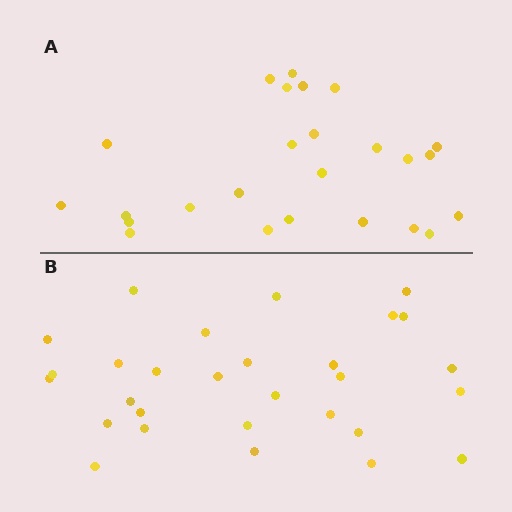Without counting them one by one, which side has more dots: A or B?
Region B (the bottom region) has more dots.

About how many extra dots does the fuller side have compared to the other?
Region B has about 4 more dots than region A.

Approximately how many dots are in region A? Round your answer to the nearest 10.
About 20 dots. (The exact count is 25, which rounds to 20.)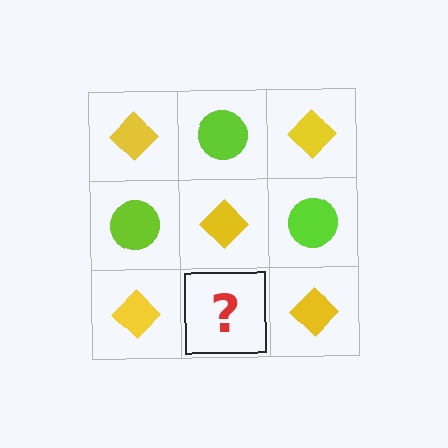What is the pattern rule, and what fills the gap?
The rule is that it alternates yellow diamond and lime circle in a checkerboard pattern. The gap should be filled with a lime circle.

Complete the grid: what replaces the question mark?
The question mark should be replaced with a lime circle.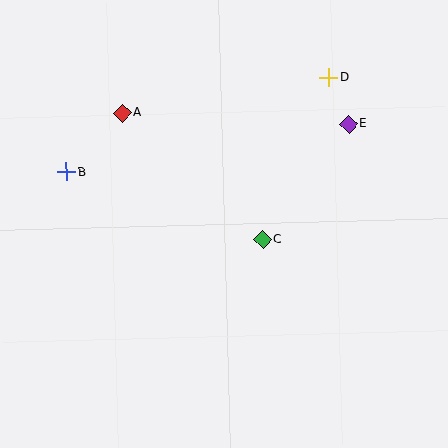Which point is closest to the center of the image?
Point C at (262, 239) is closest to the center.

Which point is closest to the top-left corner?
Point A is closest to the top-left corner.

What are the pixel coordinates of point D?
Point D is at (329, 77).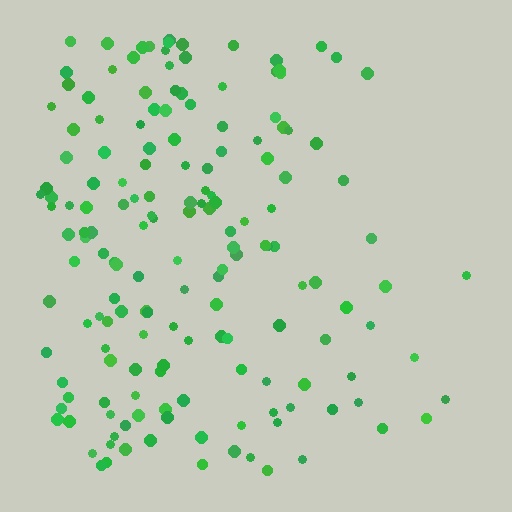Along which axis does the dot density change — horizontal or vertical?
Horizontal.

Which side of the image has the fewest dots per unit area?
The right.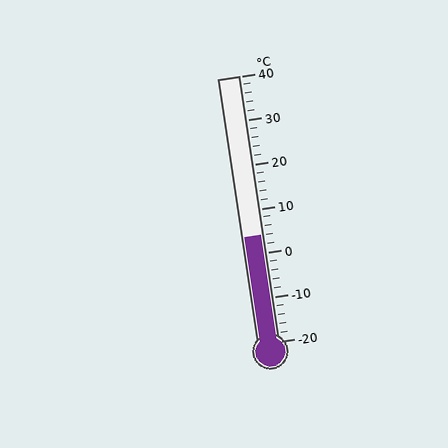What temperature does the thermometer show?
The thermometer shows approximately 4°C.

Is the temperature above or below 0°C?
The temperature is above 0°C.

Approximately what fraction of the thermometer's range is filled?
The thermometer is filled to approximately 40% of its range.